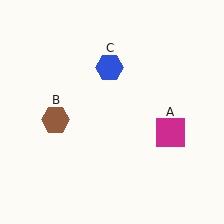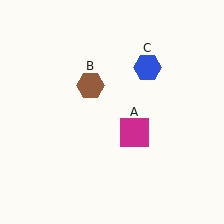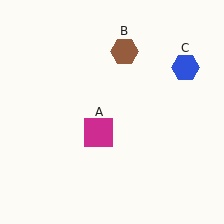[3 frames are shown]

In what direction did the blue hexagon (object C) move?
The blue hexagon (object C) moved right.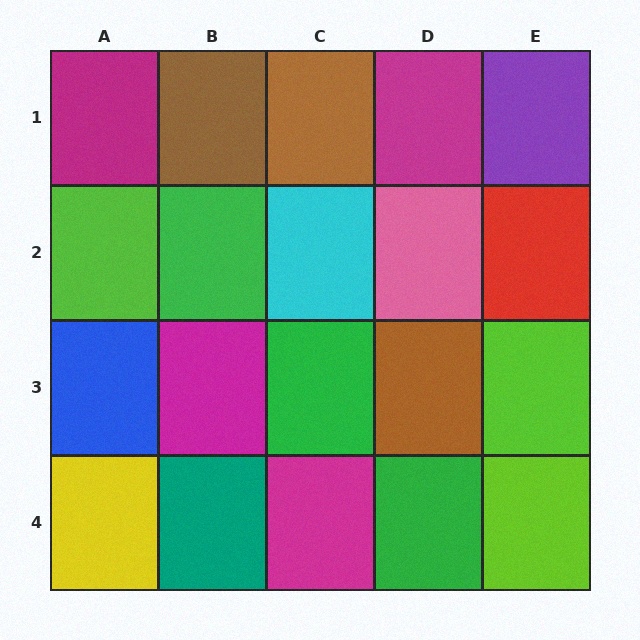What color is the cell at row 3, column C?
Green.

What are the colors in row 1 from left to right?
Magenta, brown, brown, magenta, purple.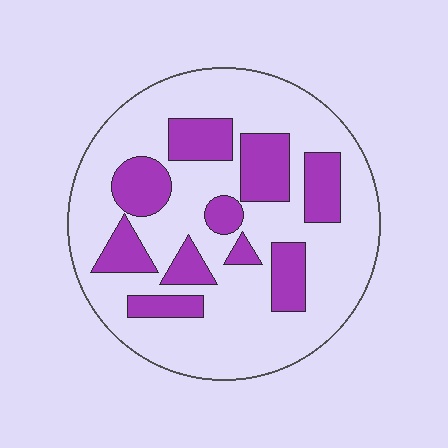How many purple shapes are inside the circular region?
10.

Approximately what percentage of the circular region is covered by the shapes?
Approximately 30%.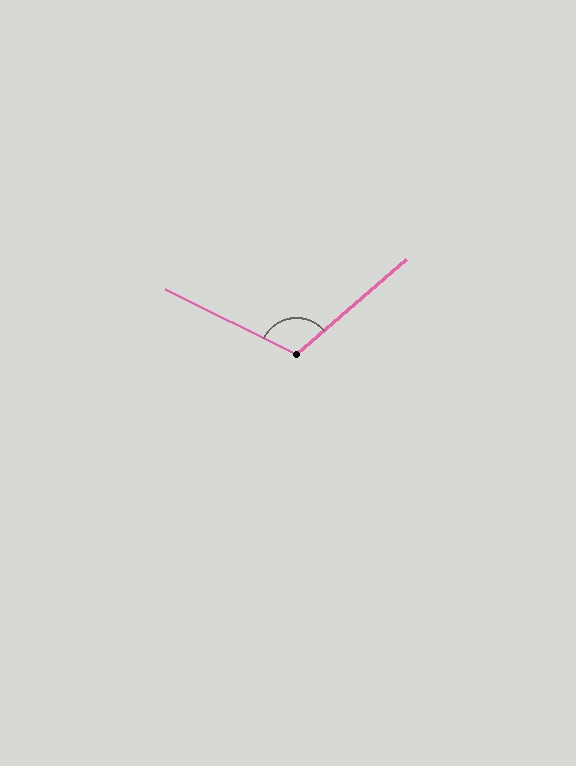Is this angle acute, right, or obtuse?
It is obtuse.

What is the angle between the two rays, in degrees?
Approximately 113 degrees.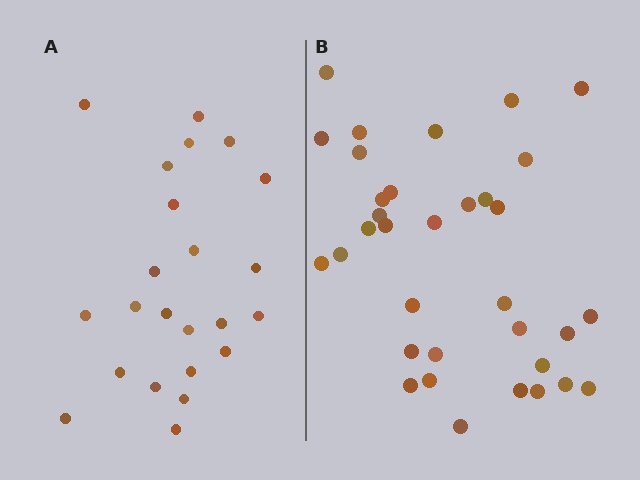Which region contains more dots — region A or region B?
Region B (the right region) has more dots.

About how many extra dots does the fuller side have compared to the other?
Region B has roughly 12 or so more dots than region A.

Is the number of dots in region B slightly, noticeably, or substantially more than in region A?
Region B has substantially more. The ratio is roughly 1.5 to 1.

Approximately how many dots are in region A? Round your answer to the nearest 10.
About 20 dots. (The exact count is 23, which rounds to 20.)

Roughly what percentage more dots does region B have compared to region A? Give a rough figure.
About 50% more.